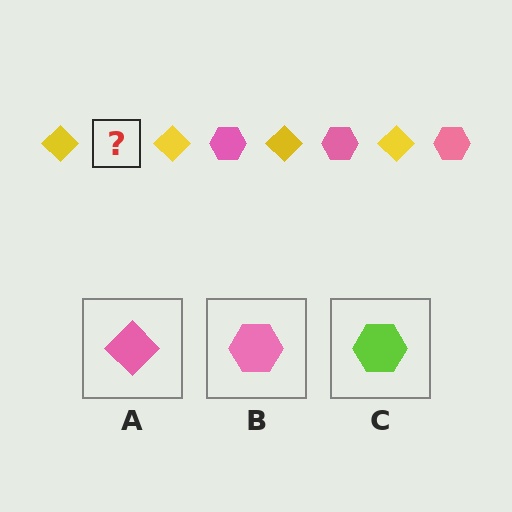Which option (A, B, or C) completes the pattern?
B.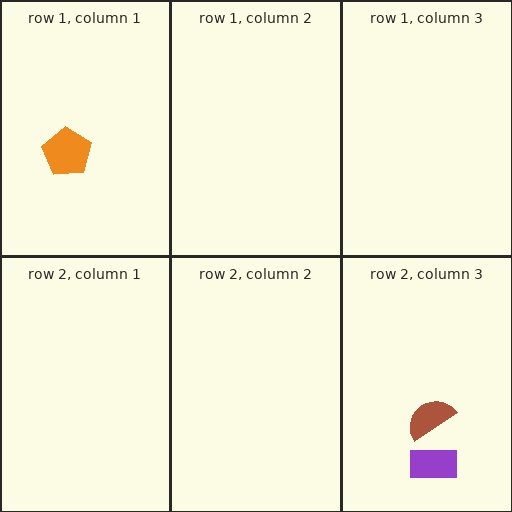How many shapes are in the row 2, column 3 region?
2.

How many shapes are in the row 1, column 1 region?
1.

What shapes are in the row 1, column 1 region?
The orange pentagon.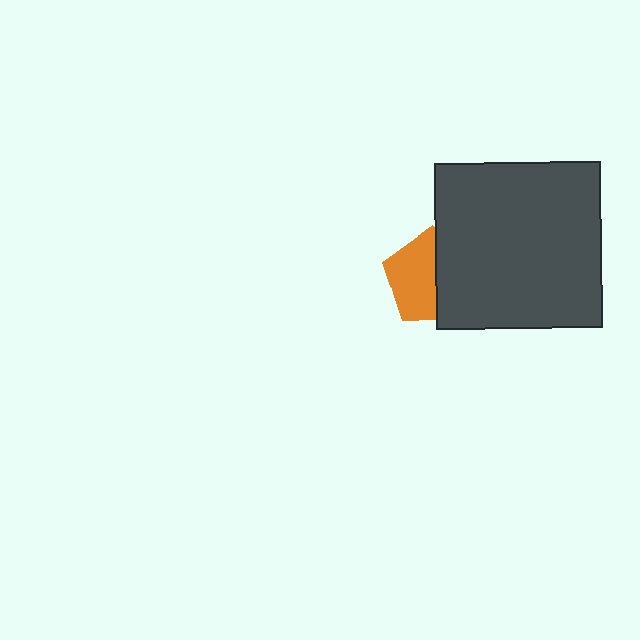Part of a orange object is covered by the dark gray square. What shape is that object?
It is a pentagon.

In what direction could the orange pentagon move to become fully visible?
The orange pentagon could move left. That would shift it out from behind the dark gray square entirely.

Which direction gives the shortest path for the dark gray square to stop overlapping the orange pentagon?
Moving right gives the shortest separation.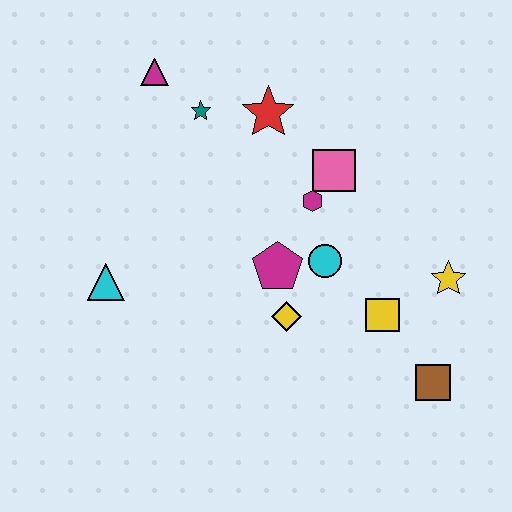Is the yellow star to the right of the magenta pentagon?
Yes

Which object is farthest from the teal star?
The brown square is farthest from the teal star.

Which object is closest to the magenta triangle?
The teal star is closest to the magenta triangle.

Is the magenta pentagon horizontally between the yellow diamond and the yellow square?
No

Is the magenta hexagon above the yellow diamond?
Yes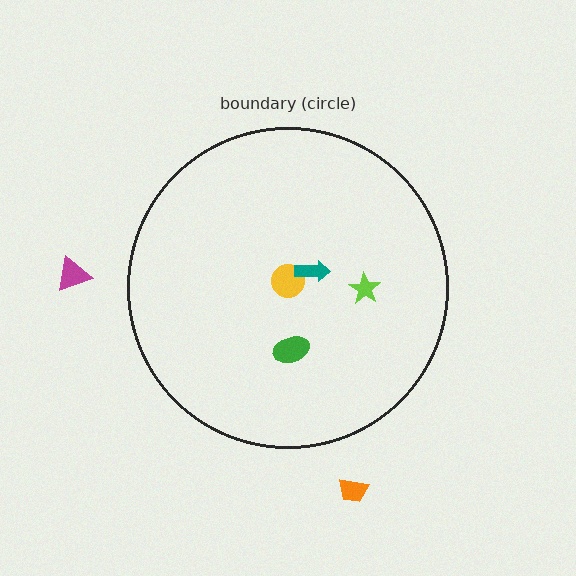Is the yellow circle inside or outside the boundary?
Inside.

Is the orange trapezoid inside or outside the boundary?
Outside.